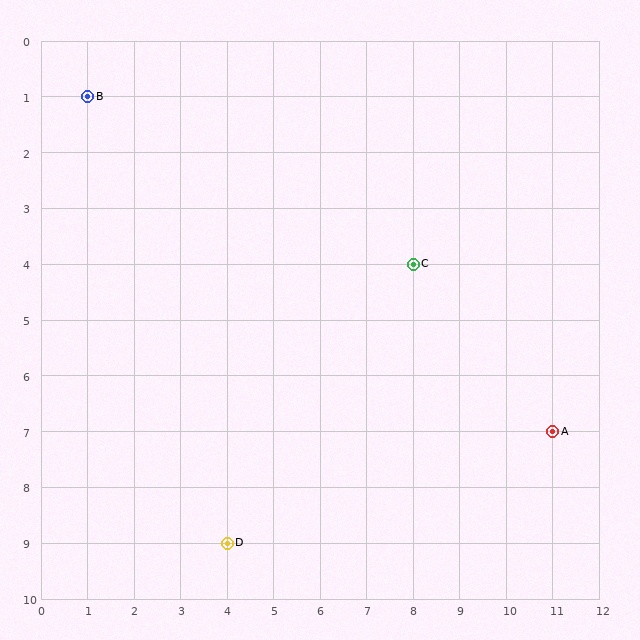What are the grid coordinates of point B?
Point B is at grid coordinates (1, 1).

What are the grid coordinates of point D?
Point D is at grid coordinates (4, 9).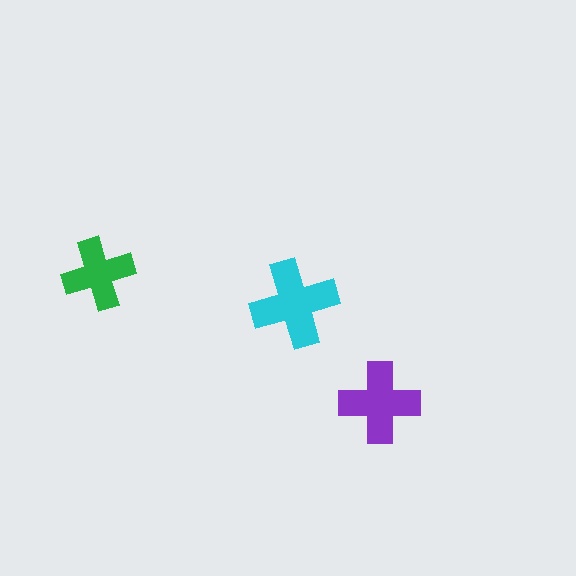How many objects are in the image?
There are 3 objects in the image.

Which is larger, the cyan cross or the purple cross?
The cyan one.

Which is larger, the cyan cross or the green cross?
The cyan one.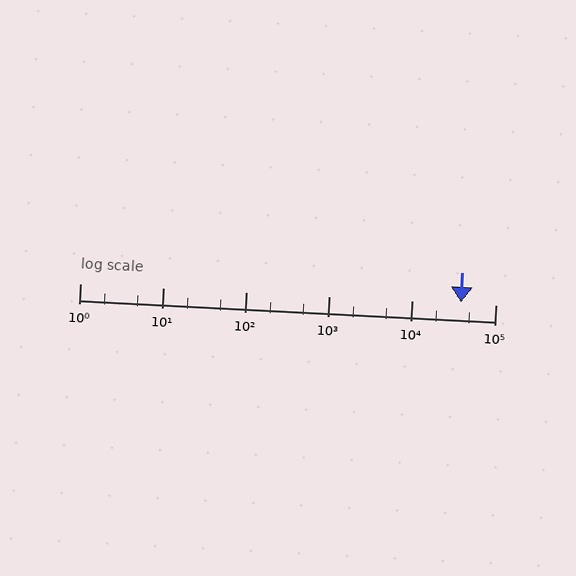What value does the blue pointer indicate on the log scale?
The pointer indicates approximately 39000.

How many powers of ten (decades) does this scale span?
The scale spans 5 decades, from 1 to 100000.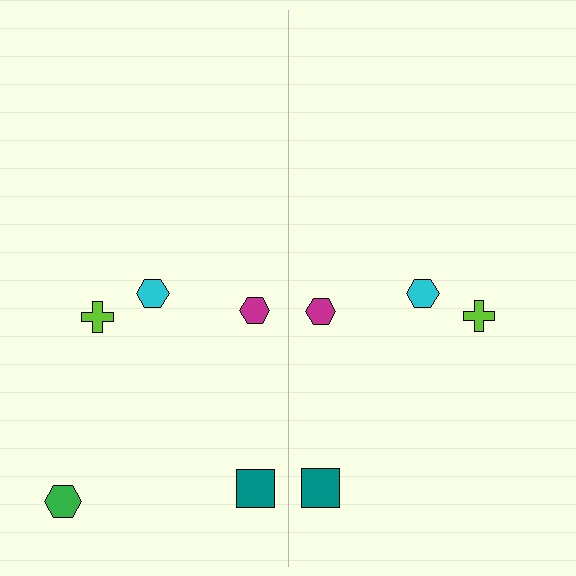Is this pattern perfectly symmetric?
No, the pattern is not perfectly symmetric. A green hexagon is missing from the right side.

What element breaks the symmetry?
A green hexagon is missing from the right side.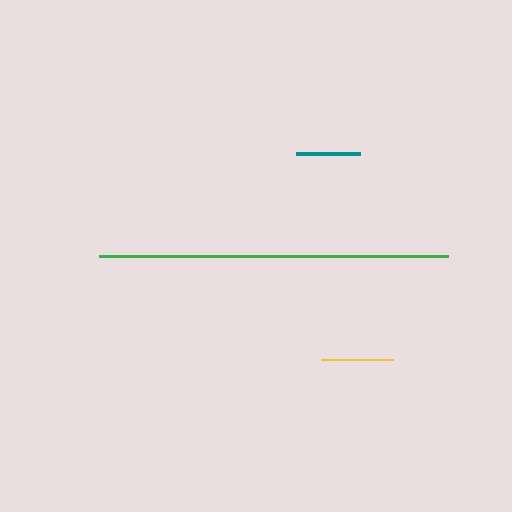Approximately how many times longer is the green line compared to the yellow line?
The green line is approximately 4.9 times the length of the yellow line.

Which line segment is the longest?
The green line is the longest at approximately 349 pixels.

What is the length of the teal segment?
The teal segment is approximately 64 pixels long.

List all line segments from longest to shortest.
From longest to shortest: green, yellow, teal.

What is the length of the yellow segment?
The yellow segment is approximately 71 pixels long.